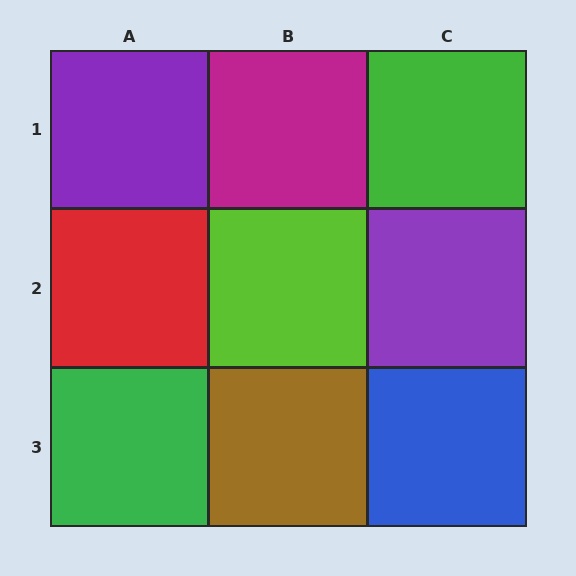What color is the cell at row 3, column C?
Blue.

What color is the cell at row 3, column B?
Brown.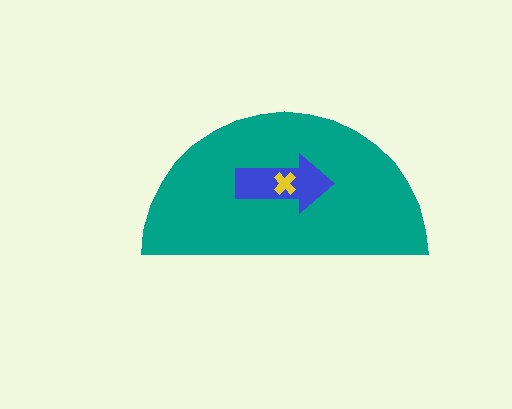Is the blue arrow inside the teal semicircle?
Yes.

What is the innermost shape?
The yellow cross.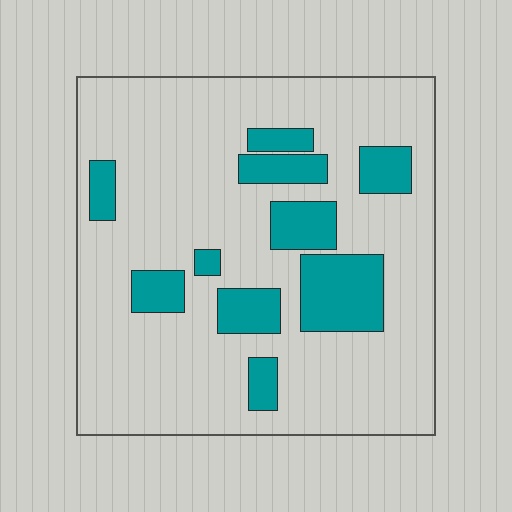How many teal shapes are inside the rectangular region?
10.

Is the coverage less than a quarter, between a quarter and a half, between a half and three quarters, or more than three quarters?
Less than a quarter.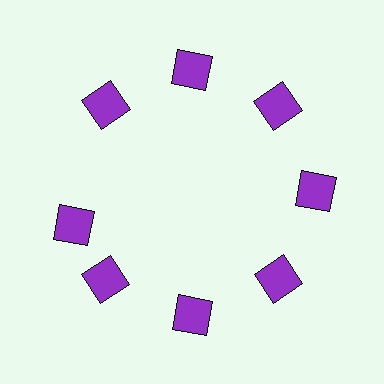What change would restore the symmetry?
The symmetry would be restored by rotating it back into even spacing with its neighbors so that all 8 squares sit at equal angles and equal distance from the center.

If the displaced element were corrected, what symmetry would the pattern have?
It would have 8-fold rotational symmetry — the pattern would map onto itself every 45 degrees.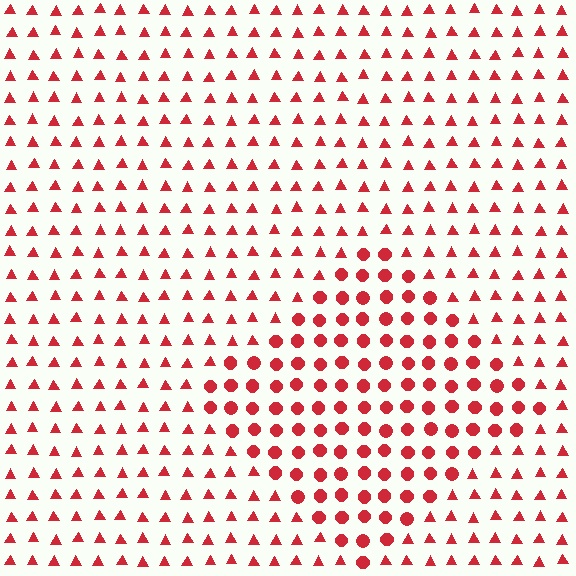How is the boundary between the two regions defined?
The boundary is defined by a change in element shape: circles inside vs. triangles outside. All elements share the same color and spacing.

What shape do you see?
I see a diamond.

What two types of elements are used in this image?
The image uses circles inside the diamond region and triangles outside it.